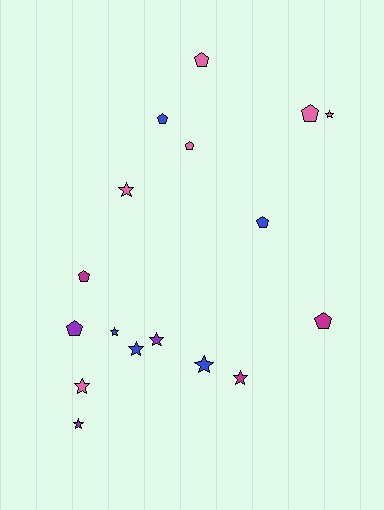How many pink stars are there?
There are 3 pink stars.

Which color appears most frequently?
Pink, with 6 objects.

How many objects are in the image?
There are 17 objects.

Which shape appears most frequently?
Star, with 9 objects.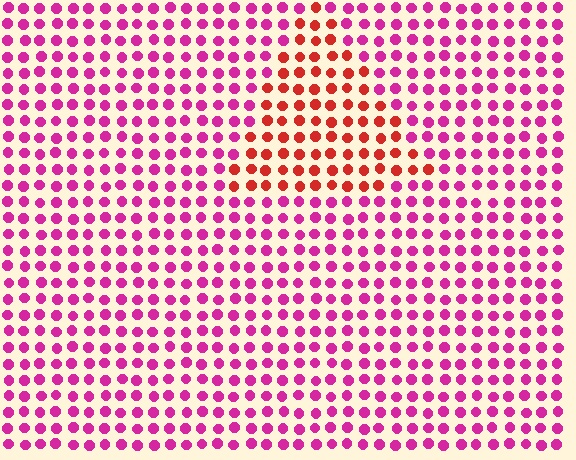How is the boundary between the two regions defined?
The boundary is defined purely by a slight shift in hue (about 43 degrees). Spacing, size, and orientation are identical on both sides.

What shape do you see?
I see a triangle.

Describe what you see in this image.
The image is filled with small magenta elements in a uniform arrangement. A triangle-shaped region is visible where the elements are tinted to a slightly different hue, forming a subtle color boundary.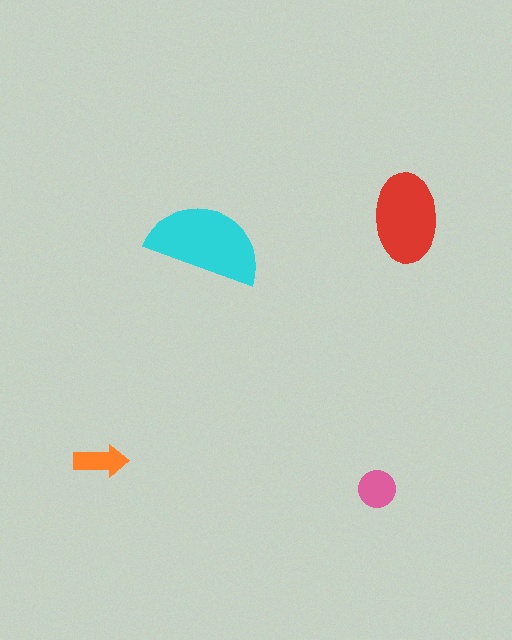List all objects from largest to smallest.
The cyan semicircle, the red ellipse, the pink circle, the orange arrow.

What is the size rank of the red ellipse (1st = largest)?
2nd.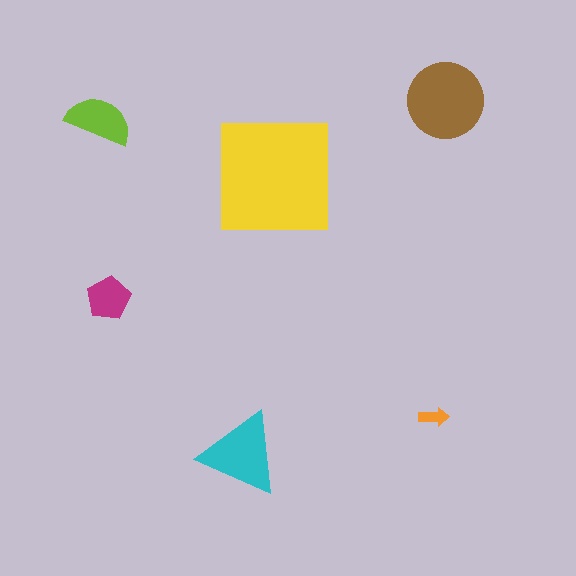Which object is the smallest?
The orange arrow.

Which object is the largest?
The yellow square.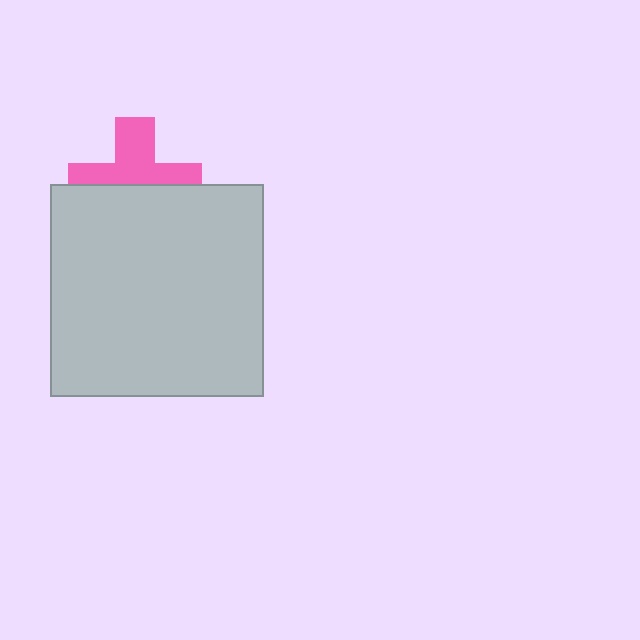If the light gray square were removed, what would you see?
You would see the complete pink cross.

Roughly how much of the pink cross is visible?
About half of it is visible (roughly 50%).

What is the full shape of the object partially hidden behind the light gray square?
The partially hidden object is a pink cross.